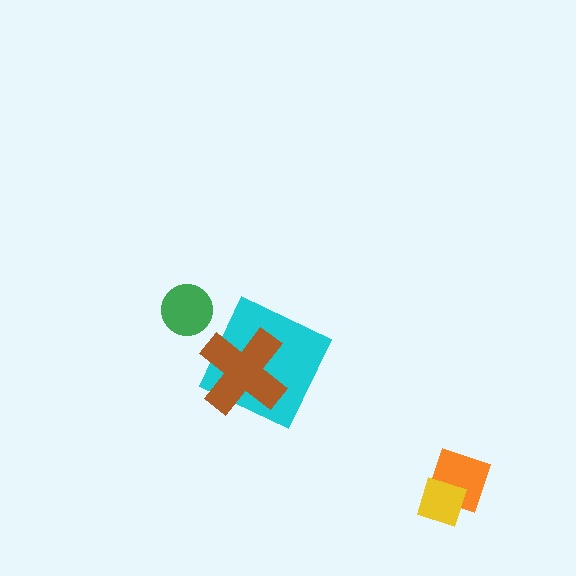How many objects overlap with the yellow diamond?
1 object overlaps with the yellow diamond.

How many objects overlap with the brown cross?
1 object overlaps with the brown cross.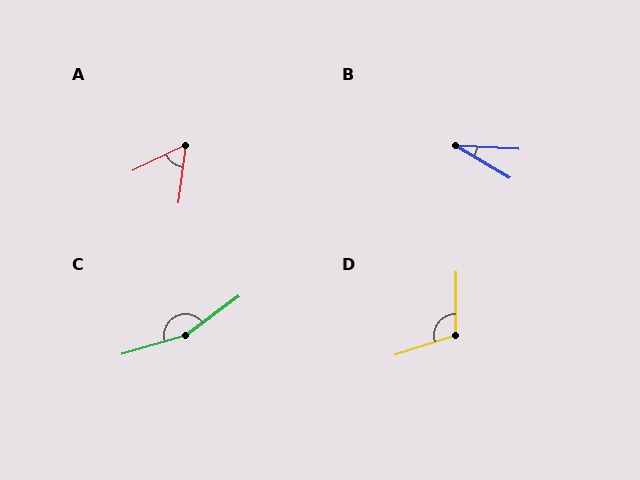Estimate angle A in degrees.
Approximately 56 degrees.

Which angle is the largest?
C, at approximately 160 degrees.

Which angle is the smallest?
B, at approximately 27 degrees.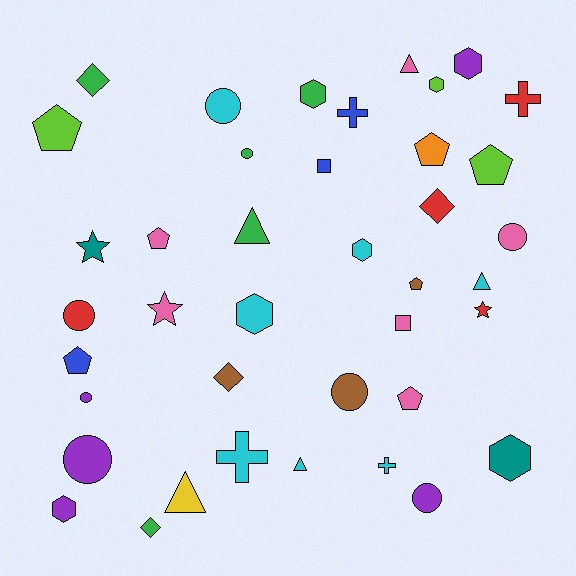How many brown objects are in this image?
There are 3 brown objects.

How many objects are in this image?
There are 40 objects.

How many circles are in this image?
There are 8 circles.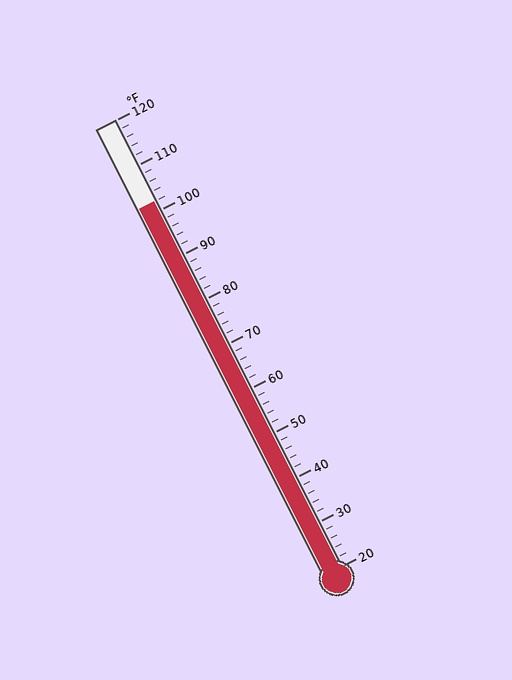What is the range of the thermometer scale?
The thermometer scale ranges from 20°F to 120°F.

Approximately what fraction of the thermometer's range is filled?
The thermometer is filled to approximately 80% of its range.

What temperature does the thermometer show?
The thermometer shows approximately 102°F.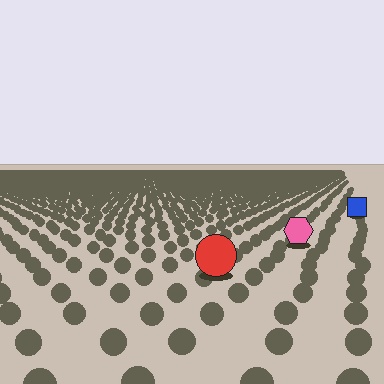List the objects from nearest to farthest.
From nearest to farthest: the red circle, the pink hexagon, the blue square.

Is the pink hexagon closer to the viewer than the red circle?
No. The red circle is closer — you can tell from the texture gradient: the ground texture is coarser near it.